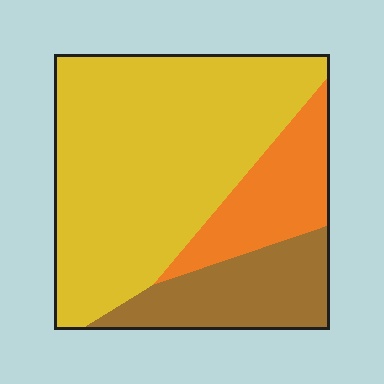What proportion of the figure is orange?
Orange covers 17% of the figure.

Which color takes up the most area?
Yellow, at roughly 65%.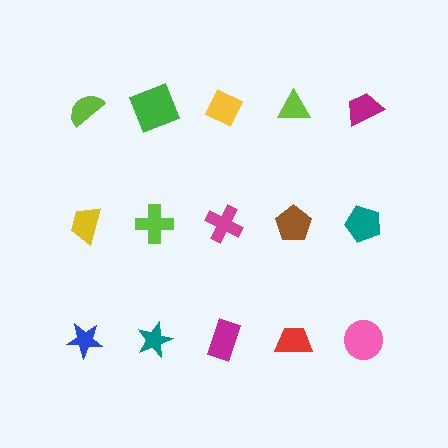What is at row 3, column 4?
A red trapezoid.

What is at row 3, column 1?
A blue star.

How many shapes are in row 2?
5 shapes.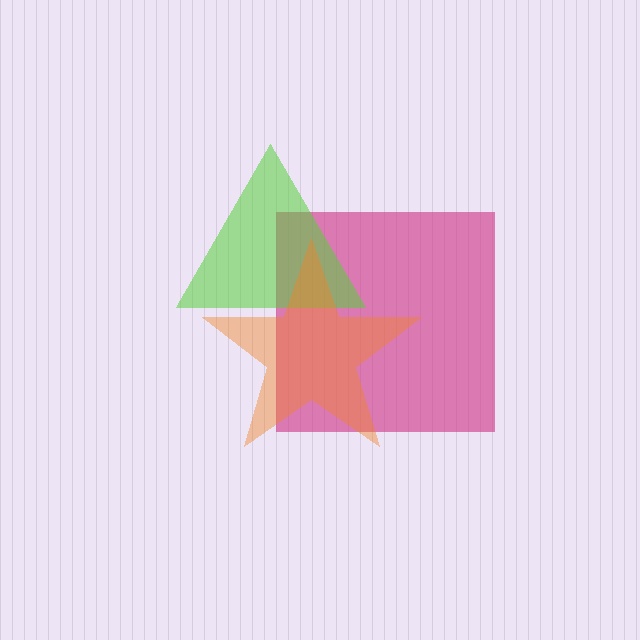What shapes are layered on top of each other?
The layered shapes are: a magenta square, a lime triangle, an orange star.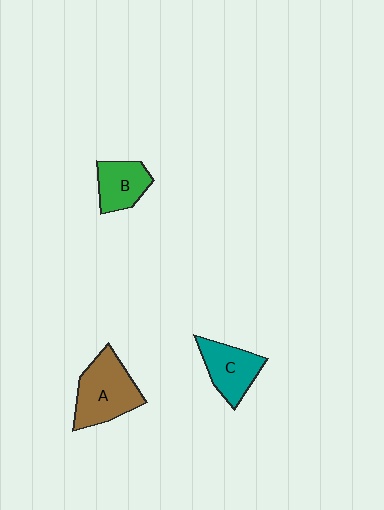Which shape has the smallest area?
Shape B (green).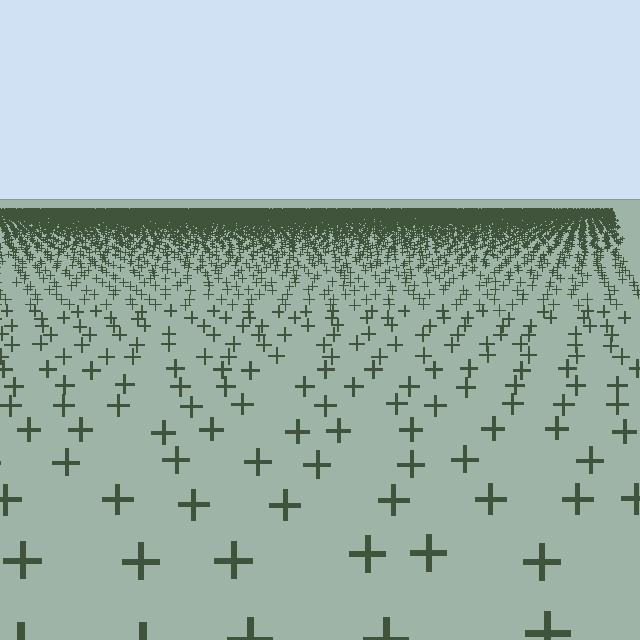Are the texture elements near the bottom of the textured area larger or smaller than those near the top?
Larger. Near the bottom, elements are closer to the viewer and appear at a bigger on-screen size.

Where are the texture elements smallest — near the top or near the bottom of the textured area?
Near the top.